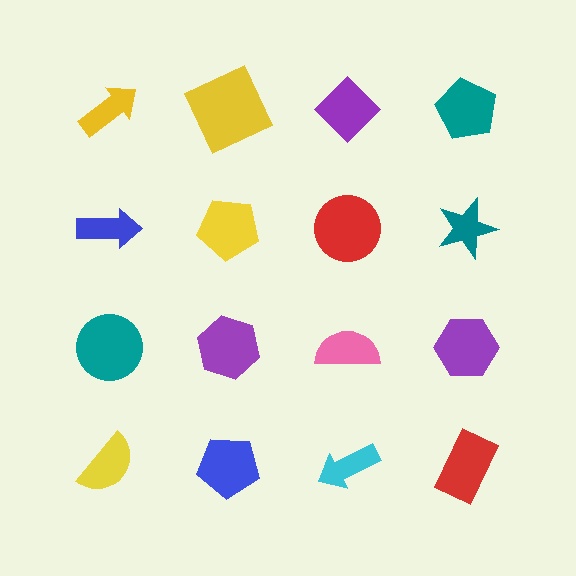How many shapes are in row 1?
4 shapes.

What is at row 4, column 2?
A blue pentagon.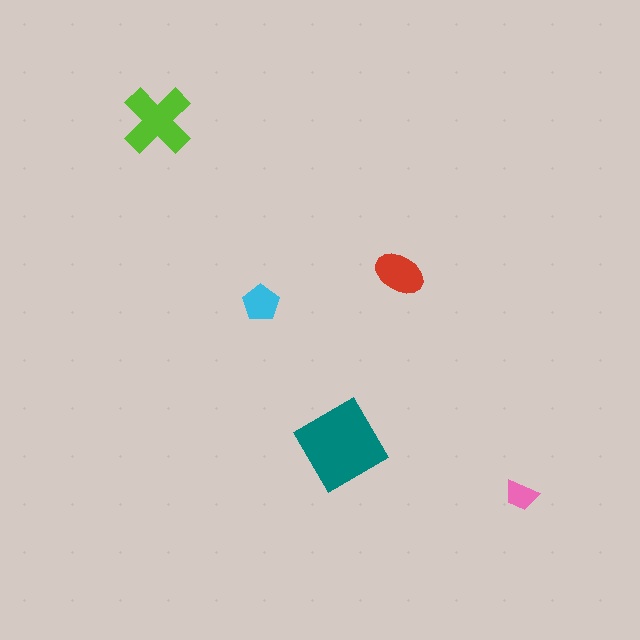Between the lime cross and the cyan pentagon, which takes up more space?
The lime cross.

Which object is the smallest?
The pink trapezoid.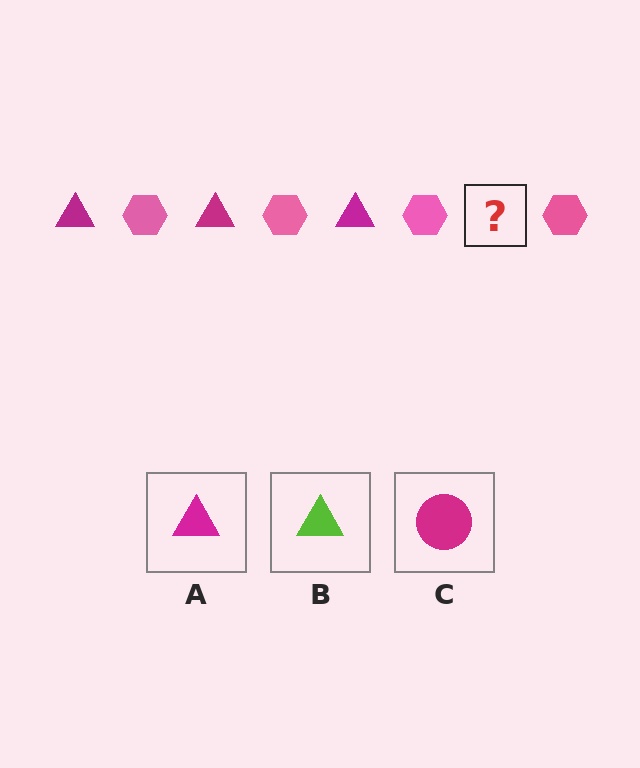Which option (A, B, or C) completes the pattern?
A.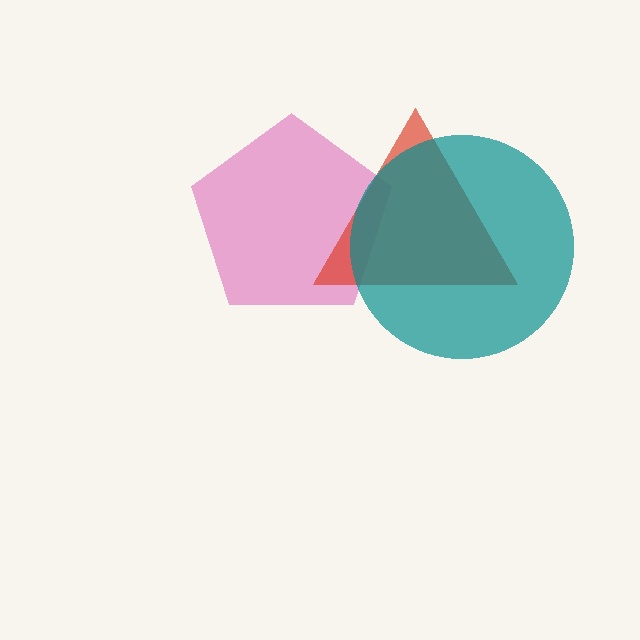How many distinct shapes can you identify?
There are 3 distinct shapes: a pink pentagon, a red triangle, a teal circle.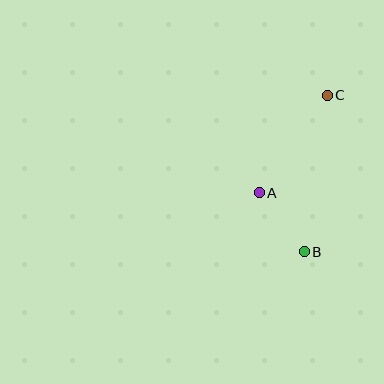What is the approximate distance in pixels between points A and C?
The distance between A and C is approximately 119 pixels.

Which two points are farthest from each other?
Points B and C are farthest from each other.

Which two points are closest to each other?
Points A and B are closest to each other.